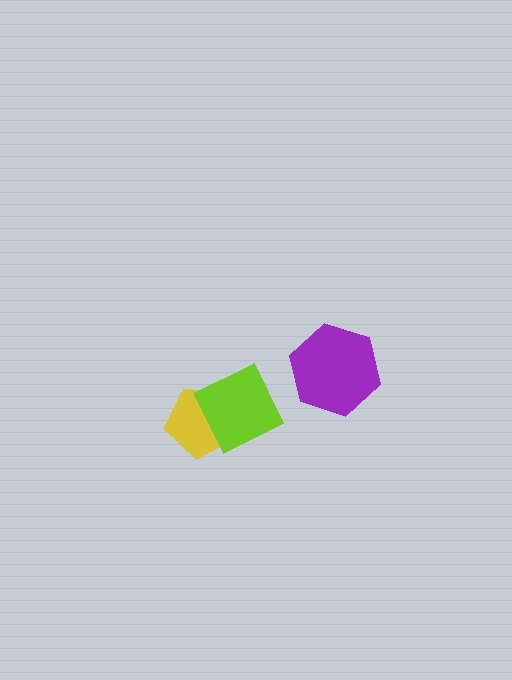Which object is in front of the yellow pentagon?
The lime diamond is in front of the yellow pentagon.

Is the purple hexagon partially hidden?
No, no other shape covers it.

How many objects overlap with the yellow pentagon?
1 object overlaps with the yellow pentagon.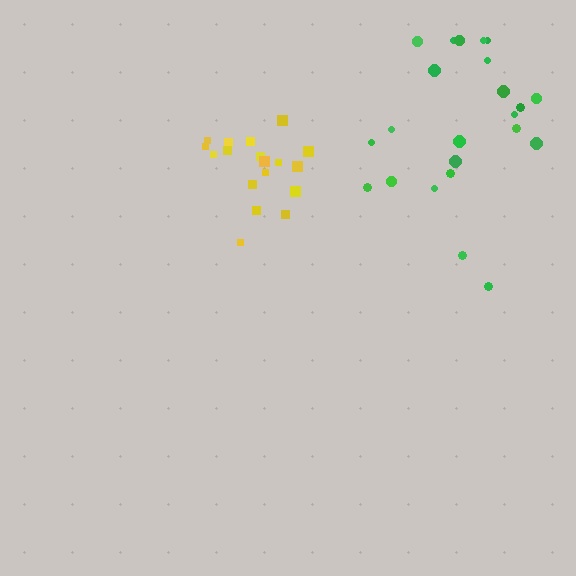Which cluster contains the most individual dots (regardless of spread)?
Green (23).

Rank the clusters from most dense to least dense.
yellow, green.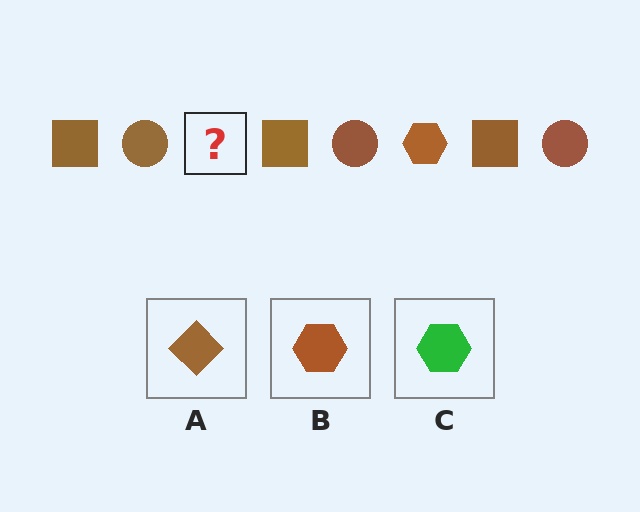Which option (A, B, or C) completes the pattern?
B.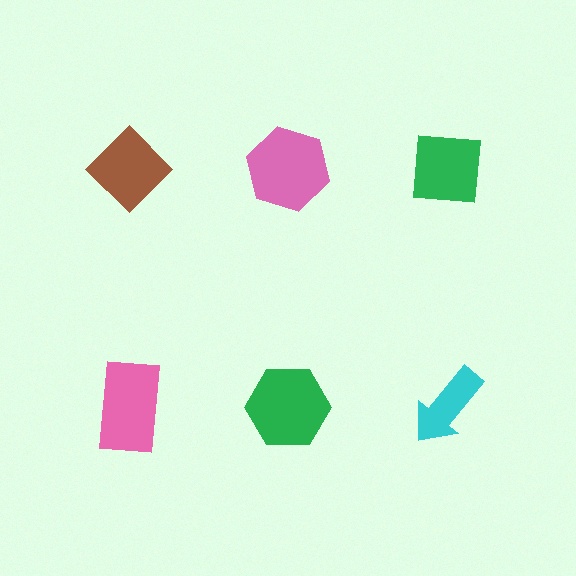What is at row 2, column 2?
A green hexagon.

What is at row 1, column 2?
A pink hexagon.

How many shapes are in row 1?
3 shapes.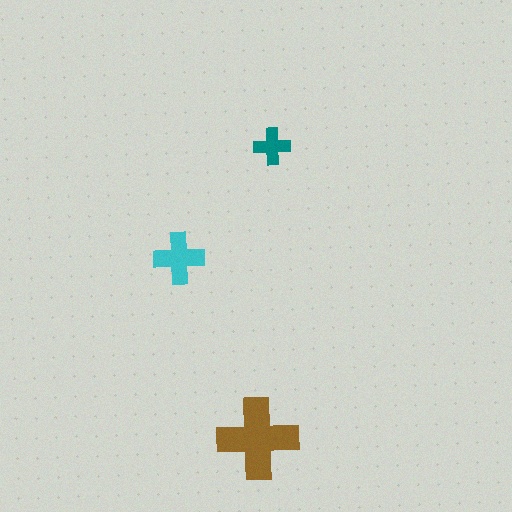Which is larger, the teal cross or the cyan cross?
The cyan one.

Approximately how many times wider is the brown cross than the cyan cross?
About 1.5 times wider.